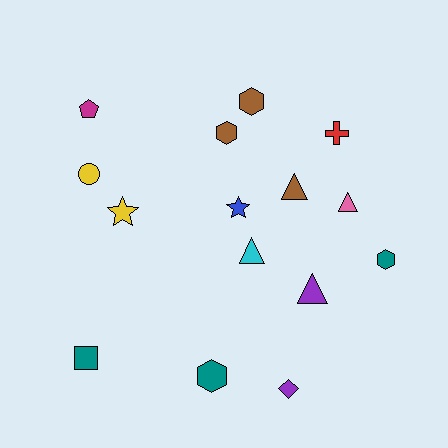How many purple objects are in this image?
There are 2 purple objects.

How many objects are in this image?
There are 15 objects.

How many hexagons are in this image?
There are 4 hexagons.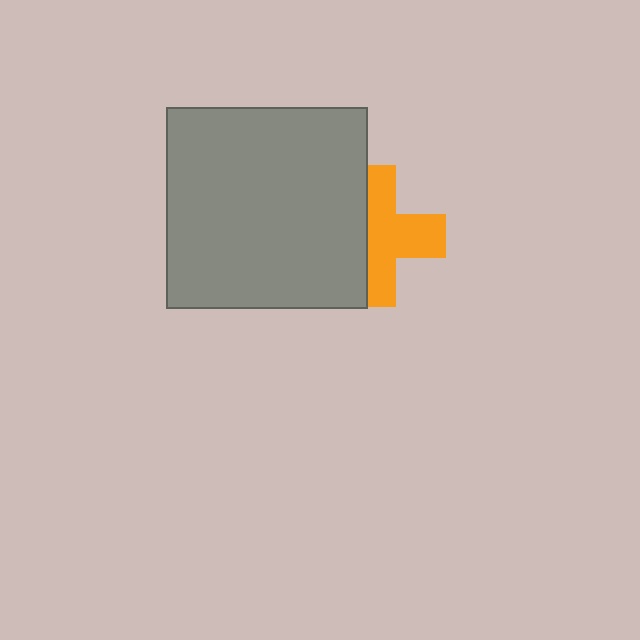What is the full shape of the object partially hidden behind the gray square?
The partially hidden object is an orange cross.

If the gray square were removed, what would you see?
You would see the complete orange cross.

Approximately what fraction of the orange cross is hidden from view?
Roughly 40% of the orange cross is hidden behind the gray square.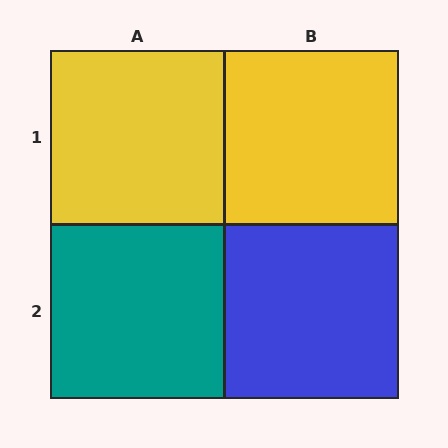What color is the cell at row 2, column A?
Teal.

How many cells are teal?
1 cell is teal.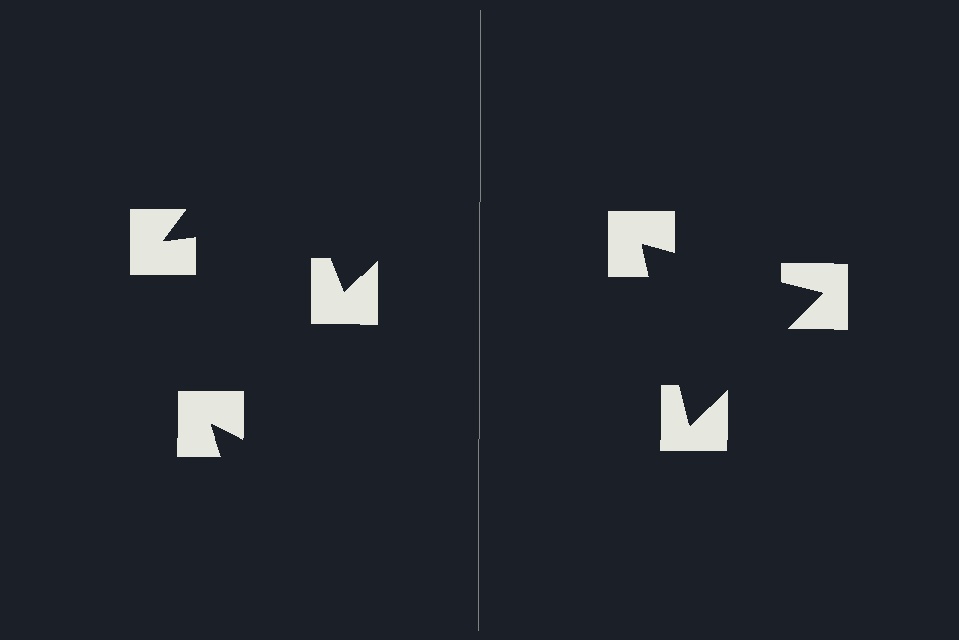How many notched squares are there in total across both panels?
6 — 3 on each side.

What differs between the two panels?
The notched squares are positioned identically on both sides; only the wedge orientations differ. On the right they align to a triangle; on the left they are misaligned.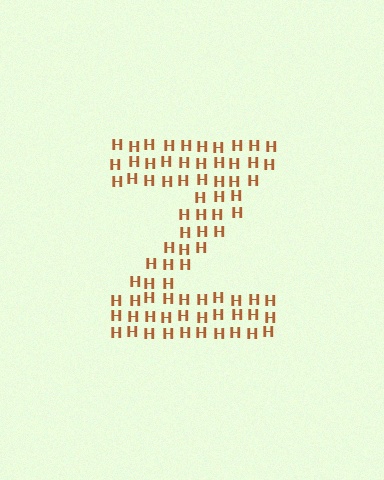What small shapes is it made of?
It is made of small letter H's.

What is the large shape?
The large shape is the letter Z.